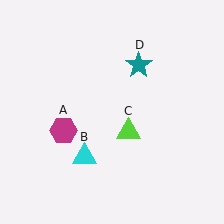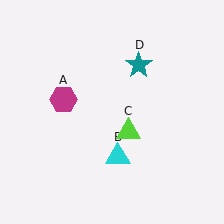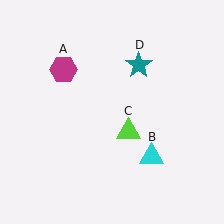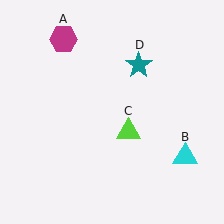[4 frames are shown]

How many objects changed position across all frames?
2 objects changed position: magenta hexagon (object A), cyan triangle (object B).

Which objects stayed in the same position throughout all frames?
Lime triangle (object C) and teal star (object D) remained stationary.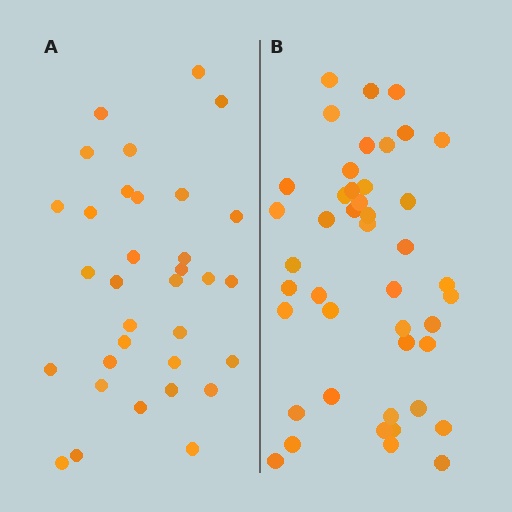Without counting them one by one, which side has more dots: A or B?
Region B (the right region) has more dots.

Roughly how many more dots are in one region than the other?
Region B has roughly 12 or so more dots than region A.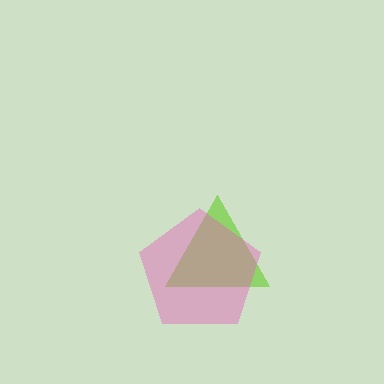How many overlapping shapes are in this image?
There are 2 overlapping shapes in the image.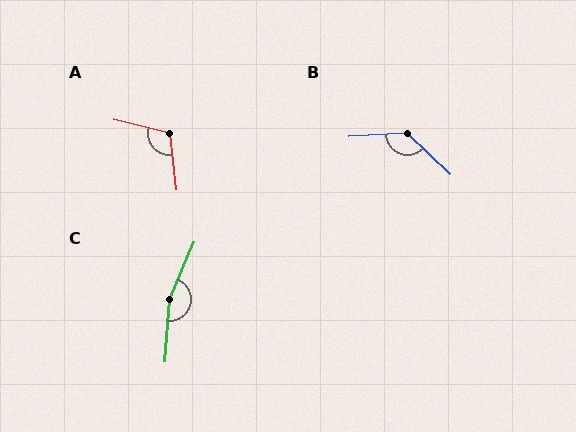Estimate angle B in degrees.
Approximately 133 degrees.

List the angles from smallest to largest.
A (111°), B (133°), C (161°).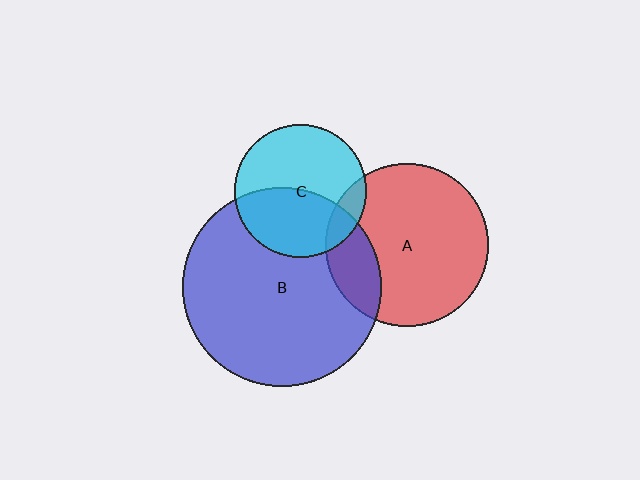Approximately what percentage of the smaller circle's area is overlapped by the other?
Approximately 10%.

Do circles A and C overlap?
Yes.